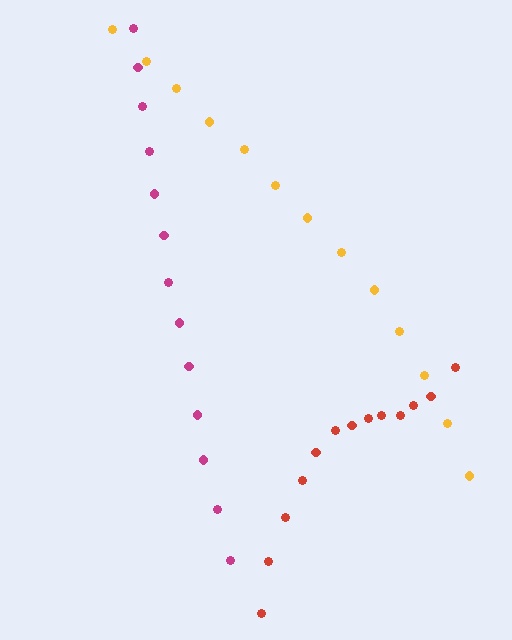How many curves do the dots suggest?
There are 3 distinct paths.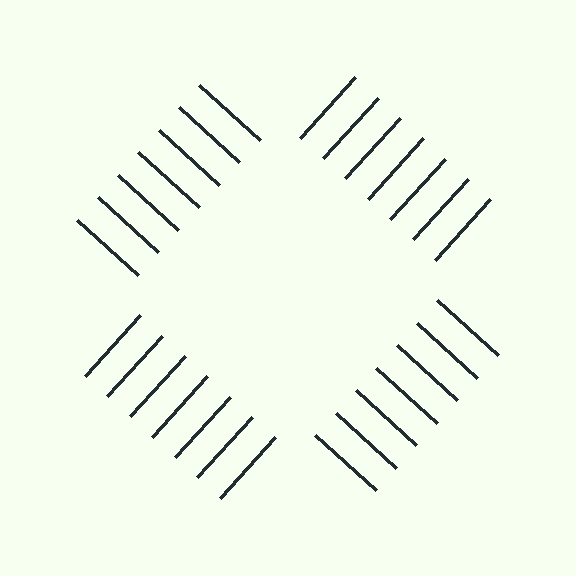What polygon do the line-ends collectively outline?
An illusory square — the line segments terminate on its edges but no continuous stroke is drawn.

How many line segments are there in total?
28 — 7 along each of the 4 edges.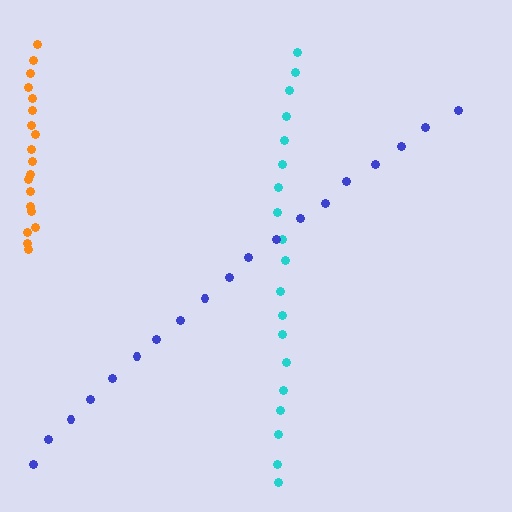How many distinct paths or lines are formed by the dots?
There are 3 distinct paths.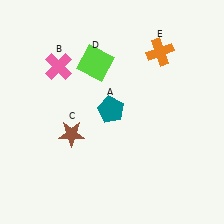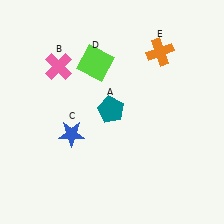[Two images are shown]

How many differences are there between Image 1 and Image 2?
There is 1 difference between the two images.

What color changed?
The star (C) changed from brown in Image 1 to blue in Image 2.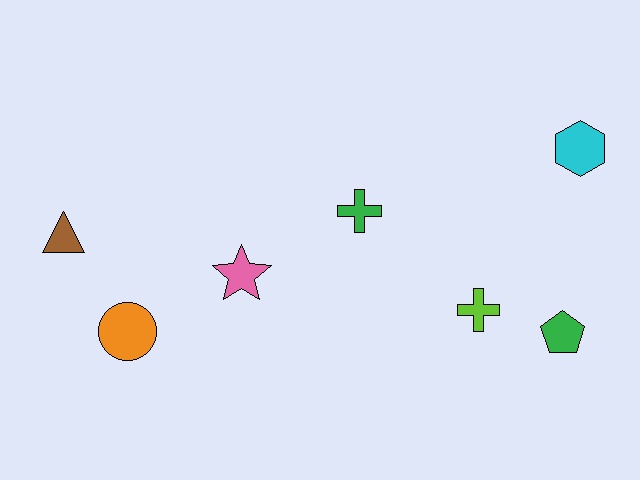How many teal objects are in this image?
There are no teal objects.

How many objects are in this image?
There are 7 objects.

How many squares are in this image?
There are no squares.